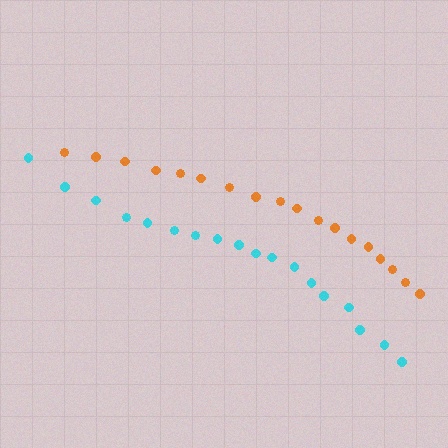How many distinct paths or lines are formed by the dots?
There are 2 distinct paths.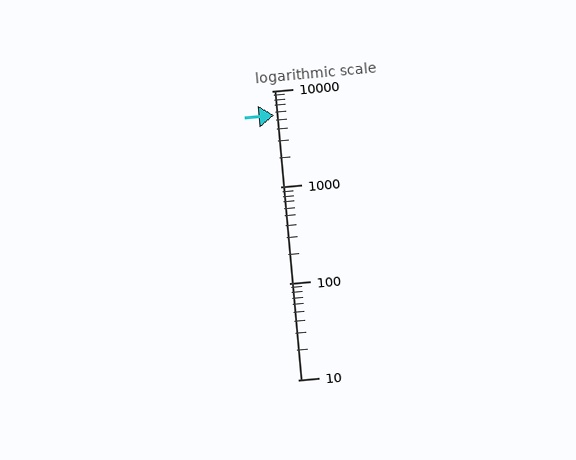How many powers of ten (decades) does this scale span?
The scale spans 3 decades, from 10 to 10000.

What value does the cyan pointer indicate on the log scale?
The pointer indicates approximately 5600.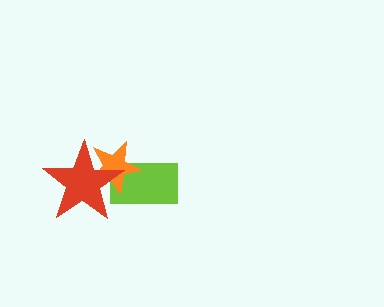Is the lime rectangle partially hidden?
Yes, it is partially covered by another shape.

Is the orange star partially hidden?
Yes, it is partially covered by another shape.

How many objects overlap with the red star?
2 objects overlap with the red star.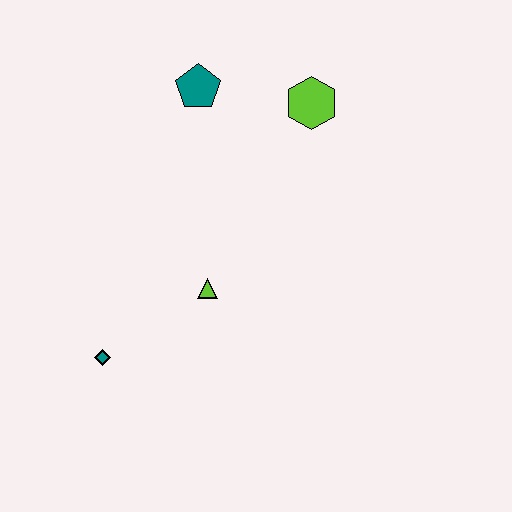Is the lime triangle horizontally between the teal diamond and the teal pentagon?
No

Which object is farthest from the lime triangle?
The lime hexagon is farthest from the lime triangle.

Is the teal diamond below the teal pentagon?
Yes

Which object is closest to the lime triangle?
The teal diamond is closest to the lime triangle.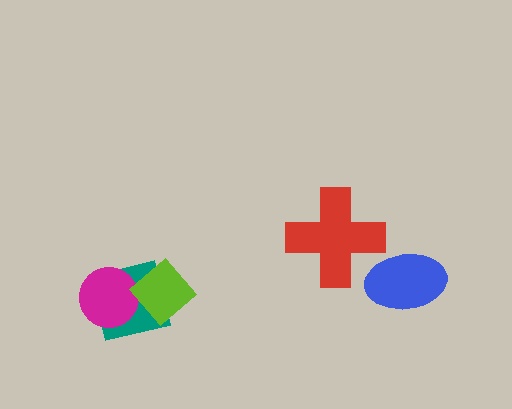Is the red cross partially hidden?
No, no other shape covers it.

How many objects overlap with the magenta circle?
2 objects overlap with the magenta circle.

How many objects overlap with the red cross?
0 objects overlap with the red cross.